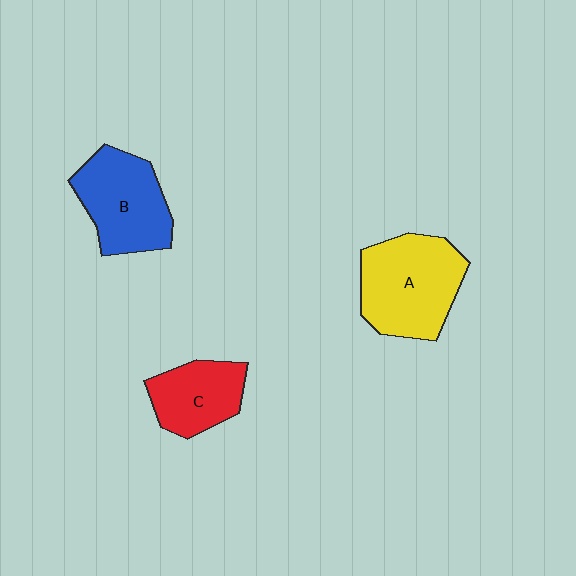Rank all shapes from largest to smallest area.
From largest to smallest: A (yellow), B (blue), C (red).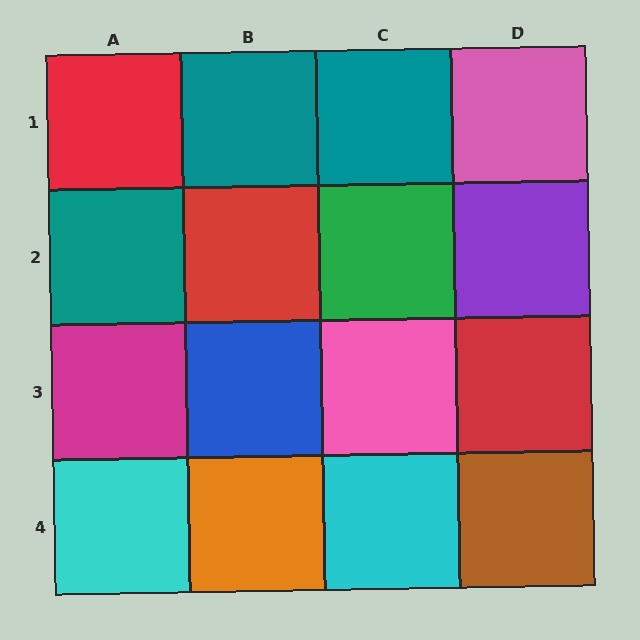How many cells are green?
1 cell is green.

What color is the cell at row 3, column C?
Pink.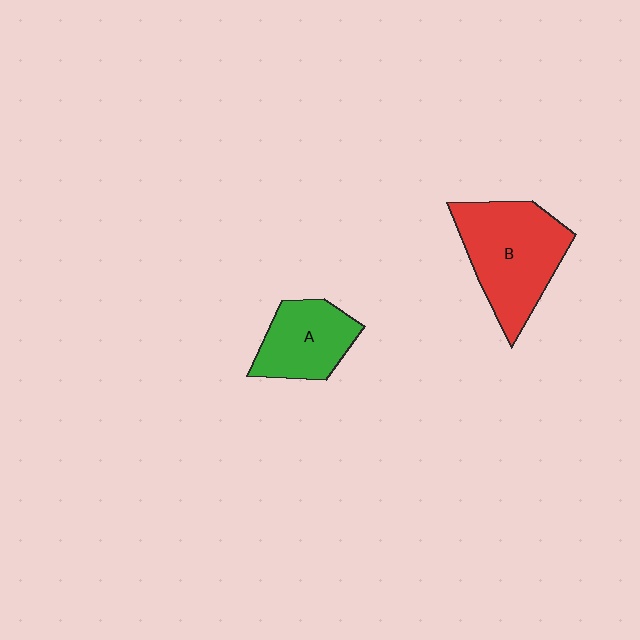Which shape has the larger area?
Shape B (red).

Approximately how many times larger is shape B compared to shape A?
Approximately 1.6 times.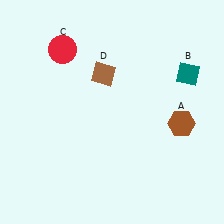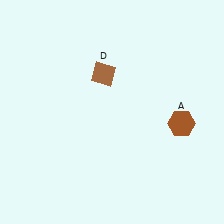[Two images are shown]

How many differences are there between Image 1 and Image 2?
There are 2 differences between the two images.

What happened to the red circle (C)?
The red circle (C) was removed in Image 2. It was in the top-left area of Image 1.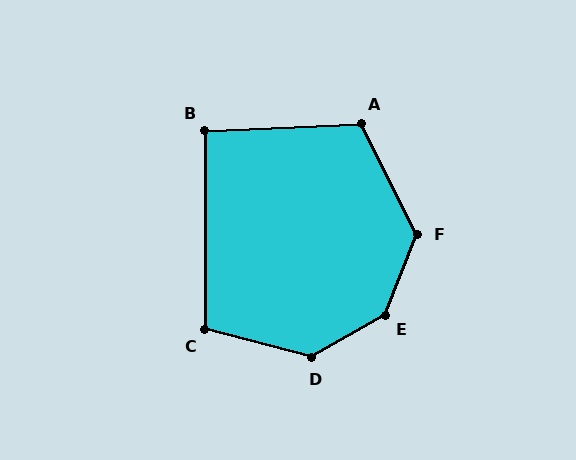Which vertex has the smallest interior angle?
B, at approximately 93 degrees.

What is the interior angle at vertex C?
Approximately 105 degrees (obtuse).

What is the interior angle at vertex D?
Approximately 136 degrees (obtuse).